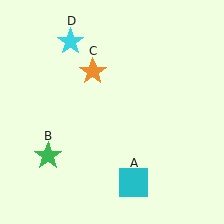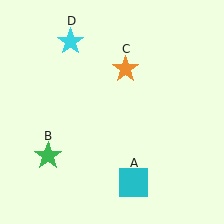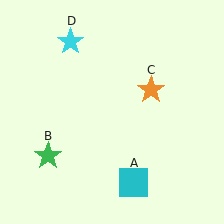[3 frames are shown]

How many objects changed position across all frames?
1 object changed position: orange star (object C).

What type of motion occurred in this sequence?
The orange star (object C) rotated clockwise around the center of the scene.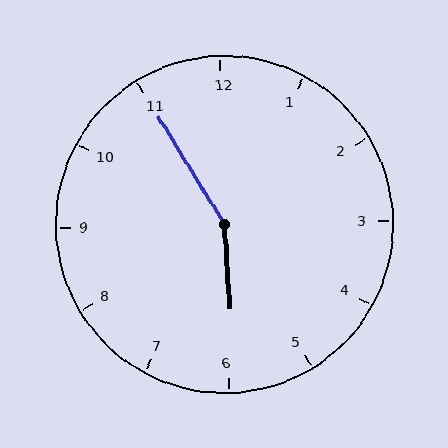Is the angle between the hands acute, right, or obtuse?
It is obtuse.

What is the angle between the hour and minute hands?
Approximately 152 degrees.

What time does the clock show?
5:55.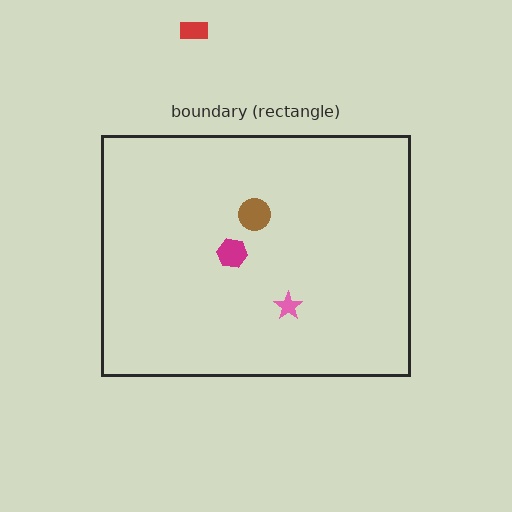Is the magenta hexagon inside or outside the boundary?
Inside.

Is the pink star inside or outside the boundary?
Inside.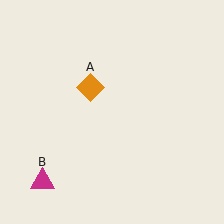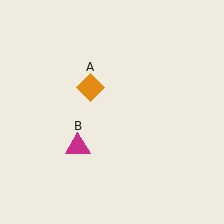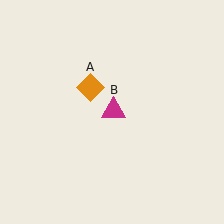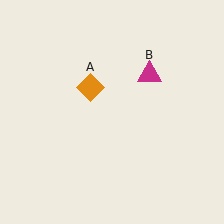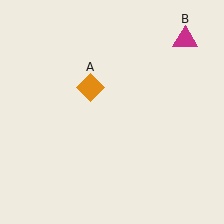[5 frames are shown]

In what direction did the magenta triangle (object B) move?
The magenta triangle (object B) moved up and to the right.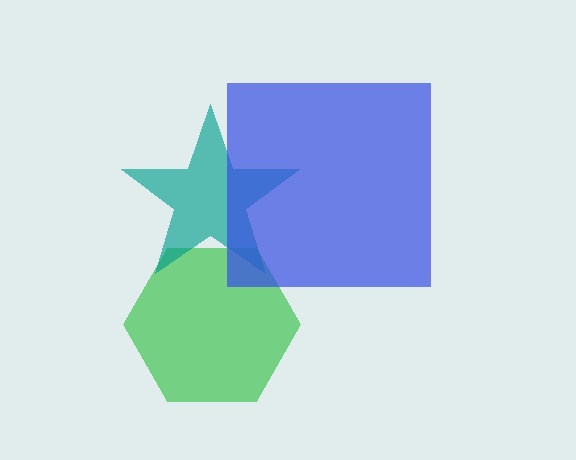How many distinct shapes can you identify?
There are 3 distinct shapes: a green hexagon, a teal star, a blue square.